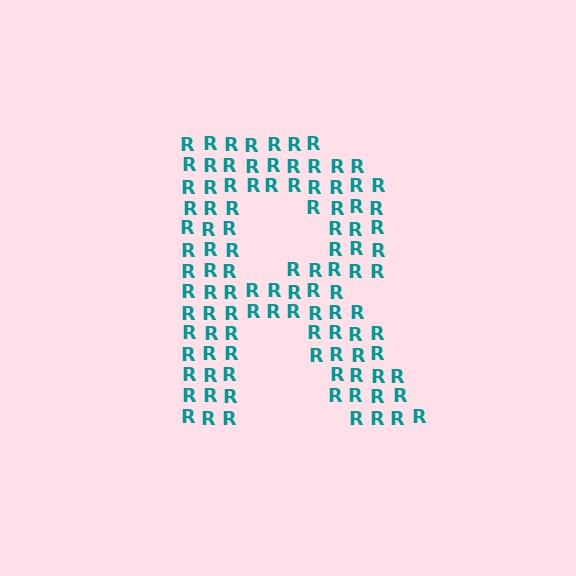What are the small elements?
The small elements are letter R's.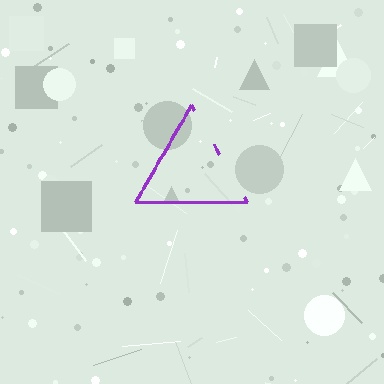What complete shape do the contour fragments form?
The contour fragments form a triangle.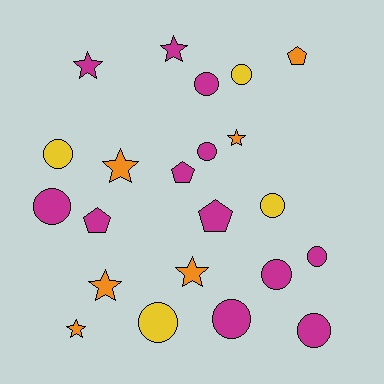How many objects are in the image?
There are 22 objects.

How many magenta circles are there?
There are 7 magenta circles.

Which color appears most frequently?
Magenta, with 12 objects.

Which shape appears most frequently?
Circle, with 11 objects.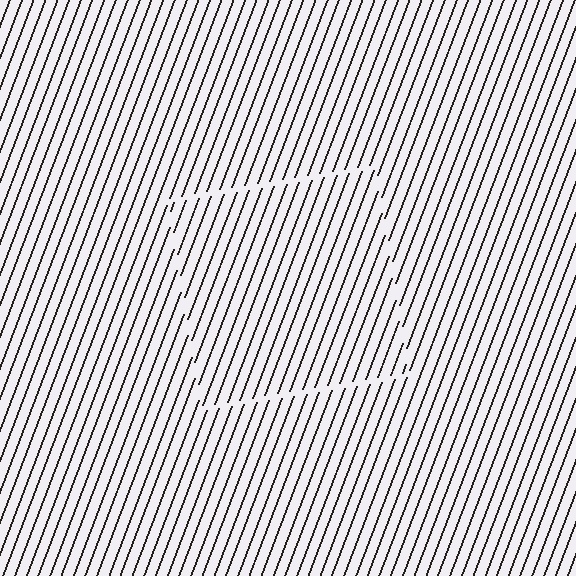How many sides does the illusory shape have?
4 sides — the line-ends trace a square.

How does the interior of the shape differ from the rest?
The interior of the shape contains the same grating, shifted by half a period — the contour is defined by the phase discontinuity where line-ends from the inner and outer gratings abut.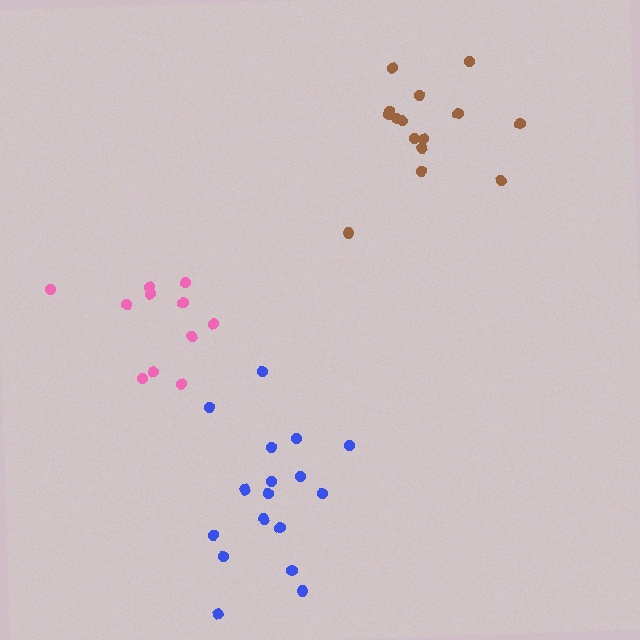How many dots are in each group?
Group 1: 11 dots, Group 2: 15 dots, Group 3: 17 dots (43 total).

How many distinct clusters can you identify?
There are 3 distinct clusters.